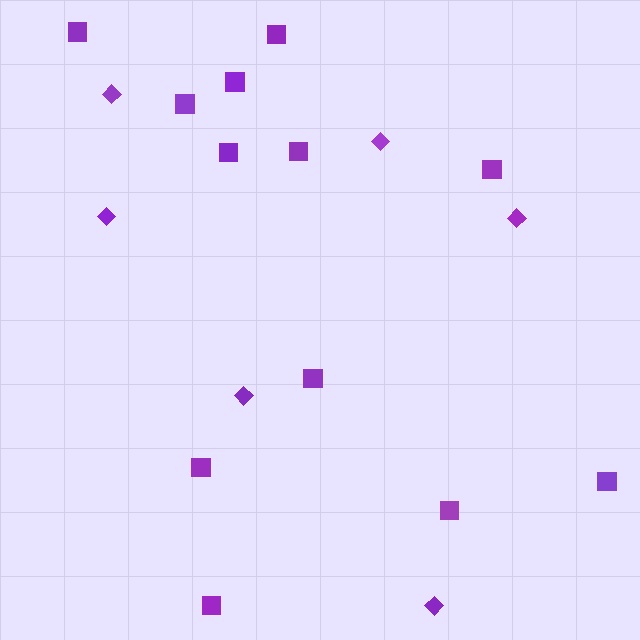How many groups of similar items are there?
There are 2 groups: one group of diamonds (6) and one group of squares (12).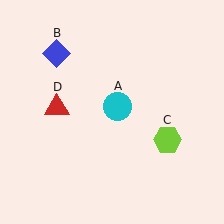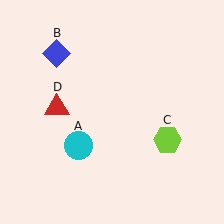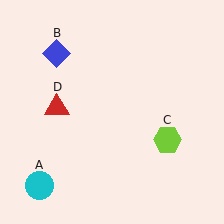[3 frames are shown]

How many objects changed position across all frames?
1 object changed position: cyan circle (object A).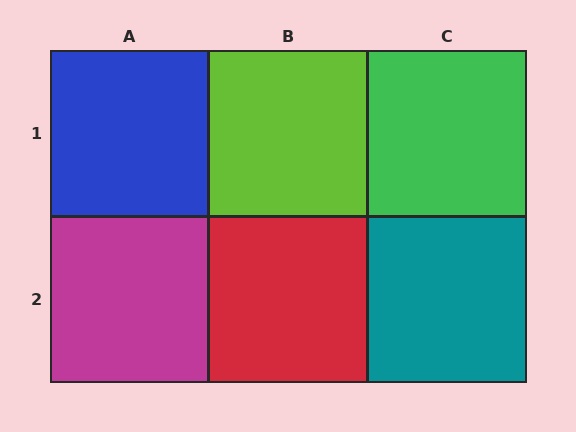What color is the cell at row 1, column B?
Lime.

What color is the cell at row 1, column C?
Green.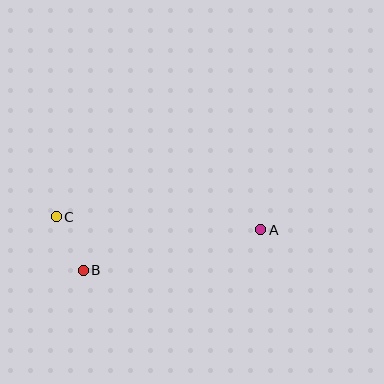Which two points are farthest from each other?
Points A and C are farthest from each other.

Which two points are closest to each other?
Points B and C are closest to each other.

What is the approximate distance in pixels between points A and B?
The distance between A and B is approximately 182 pixels.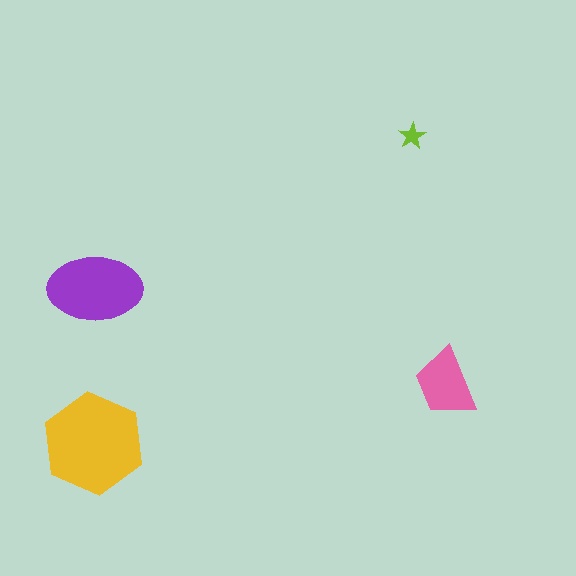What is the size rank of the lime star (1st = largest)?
4th.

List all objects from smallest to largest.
The lime star, the pink trapezoid, the purple ellipse, the yellow hexagon.